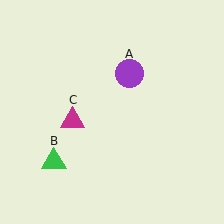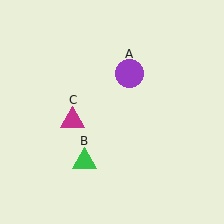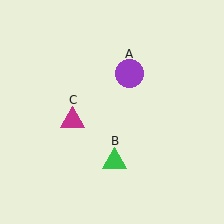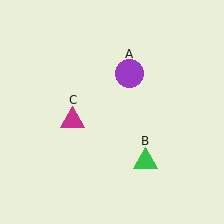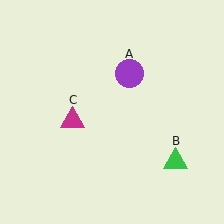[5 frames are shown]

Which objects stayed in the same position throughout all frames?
Purple circle (object A) and magenta triangle (object C) remained stationary.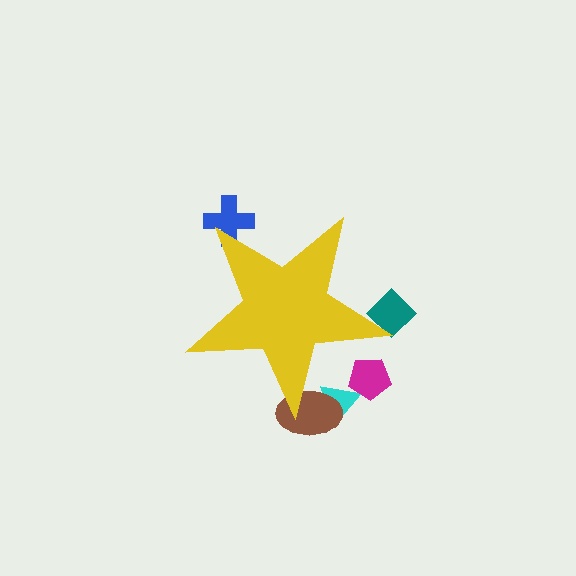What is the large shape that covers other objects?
A yellow star.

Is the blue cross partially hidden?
Yes, the blue cross is partially hidden behind the yellow star.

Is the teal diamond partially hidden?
Yes, the teal diamond is partially hidden behind the yellow star.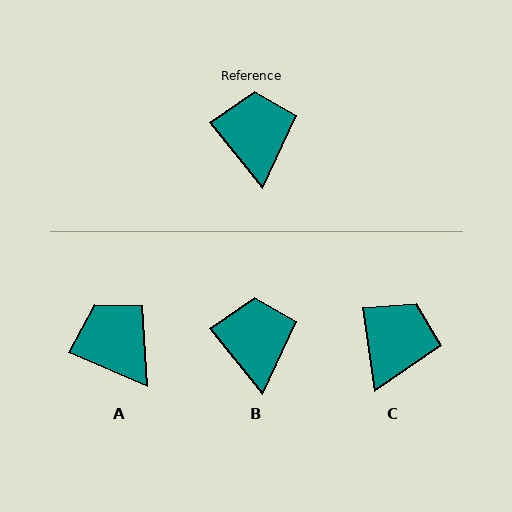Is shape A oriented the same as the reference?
No, it is off by about 28 degrees.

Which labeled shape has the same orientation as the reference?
B.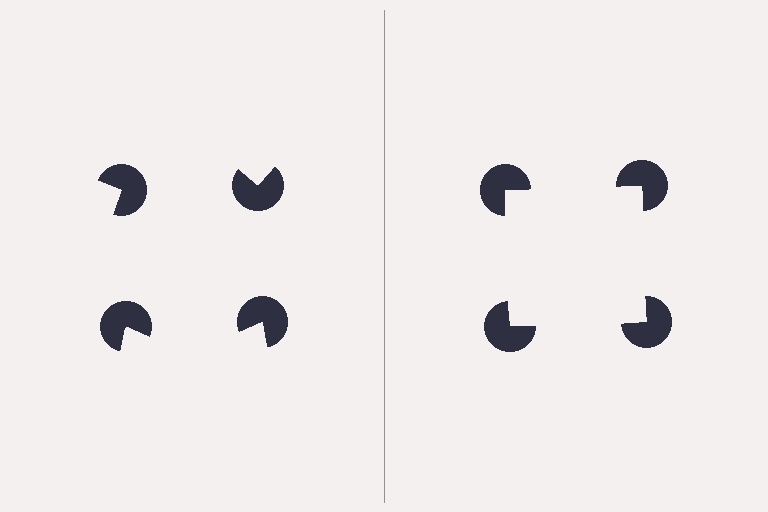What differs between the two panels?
The pac-man discs are positioned identically on both sides; only the wedge orientations differ. On the right they align to a square; on the left they are misaligned.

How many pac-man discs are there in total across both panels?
8 — 4 on each side.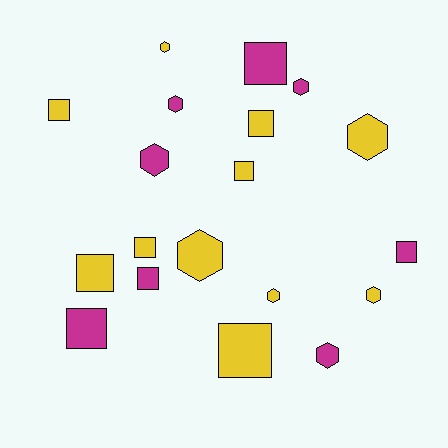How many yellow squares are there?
There are 6 yellow squares.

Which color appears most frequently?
Yellow, with 11 objects.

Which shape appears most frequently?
Square, with 10 objects.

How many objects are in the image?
There are 19 objects.